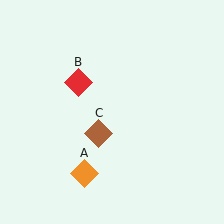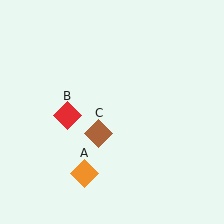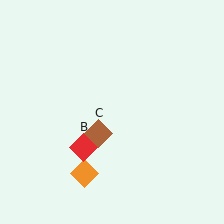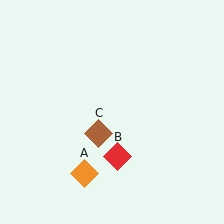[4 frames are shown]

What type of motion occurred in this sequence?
The red diamond (object B) rotated counterclockwise around the center of the scene.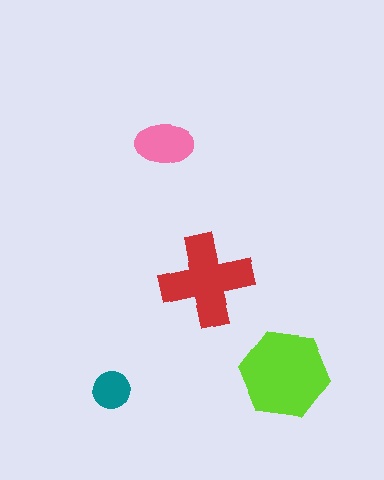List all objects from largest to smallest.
The lime hexagon, the red cross, the pink ellipse, the teal circle.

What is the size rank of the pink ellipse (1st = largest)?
3rd.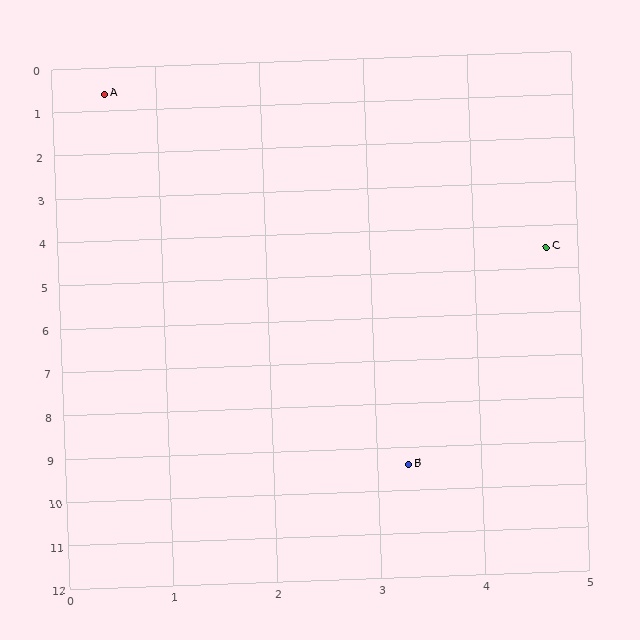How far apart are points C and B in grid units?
Points C and B are about 5.1 grid units apart.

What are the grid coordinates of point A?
Point A is at approximately (0.5, 0.6).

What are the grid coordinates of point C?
Point C is at approximately (4.7, 4.5).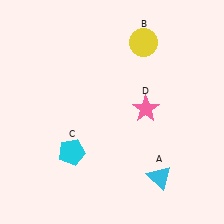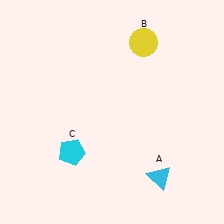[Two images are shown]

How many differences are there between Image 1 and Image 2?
There is 1 difference between the two images.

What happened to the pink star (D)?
The pink star (D) was removed in Image 2. It was in the top-right area of Image 1.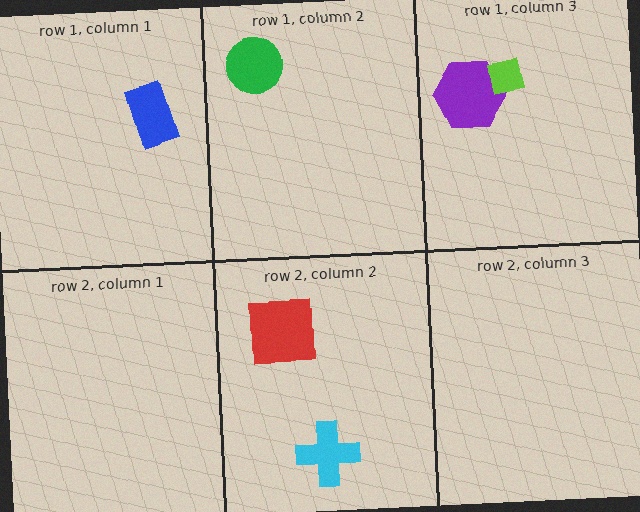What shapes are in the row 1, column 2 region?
The green circle.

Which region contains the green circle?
The row 1, column 2 region.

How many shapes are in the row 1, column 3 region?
2.